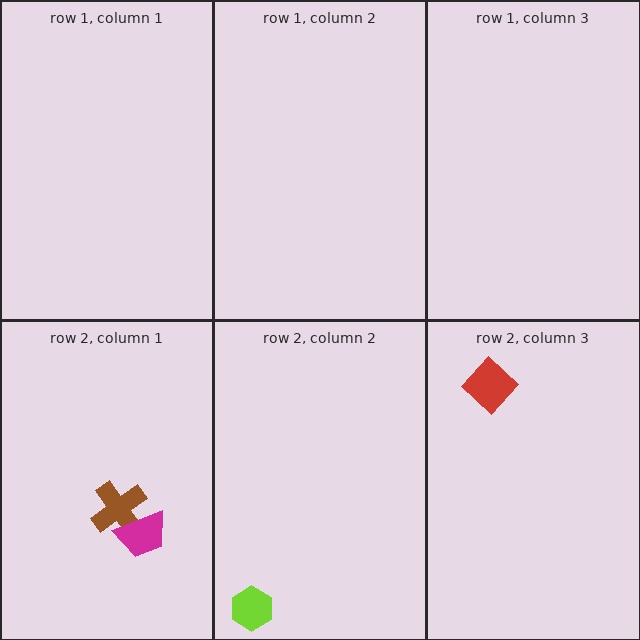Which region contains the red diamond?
The row 2, column 3 region.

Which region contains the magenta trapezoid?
The row 2, column 1 region.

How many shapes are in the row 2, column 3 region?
1.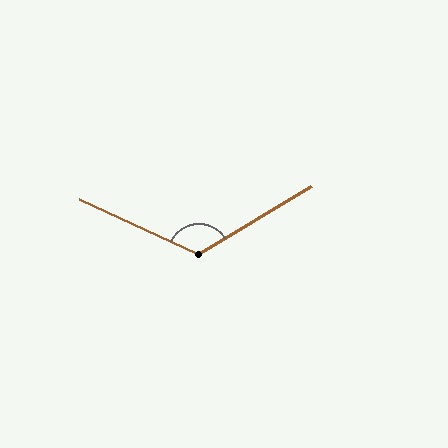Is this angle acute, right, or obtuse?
It is obtuse.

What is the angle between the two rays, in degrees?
Approximately 124 degrees.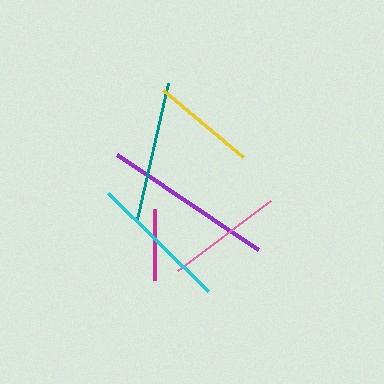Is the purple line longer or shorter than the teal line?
The purple line is longer than the teal line.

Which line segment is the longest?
The purple line is the longest at approximately 170 pixels.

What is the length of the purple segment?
The purple segment is approximately 170 pixels long.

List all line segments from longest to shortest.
From longest to shortest: purple, teal, cyan, pink, yellow, magenta.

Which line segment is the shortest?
The magenta line is the shortest at approximately 71 pixels.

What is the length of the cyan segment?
The cyan segment is approximately 140 pixels long.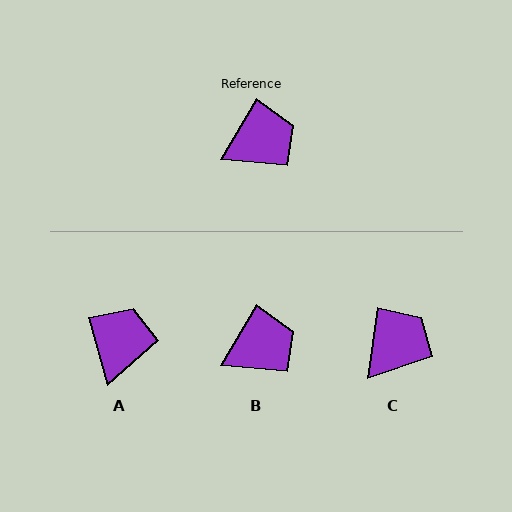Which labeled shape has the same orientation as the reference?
B.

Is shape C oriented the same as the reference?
No, it is off by about 23 degrees.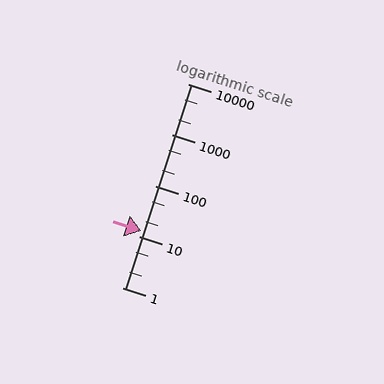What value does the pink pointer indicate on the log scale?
The pointer indicates approximately 13.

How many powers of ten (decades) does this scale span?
The scale spans 4 decades, from 1 to 10000.